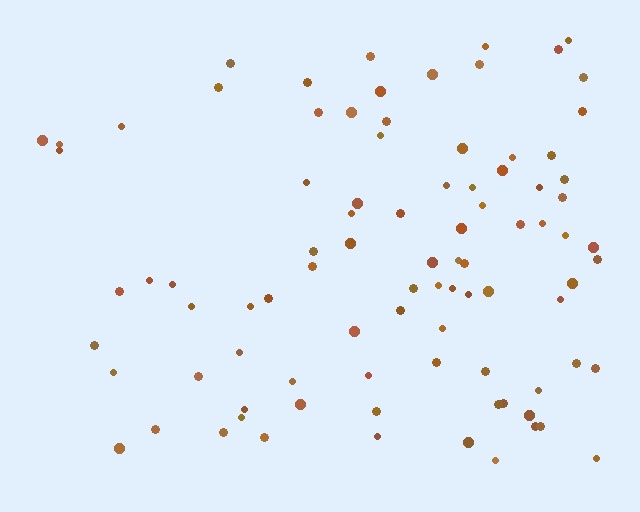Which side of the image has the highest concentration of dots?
The right.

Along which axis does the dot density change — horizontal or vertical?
Horizontal.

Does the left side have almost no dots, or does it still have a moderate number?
Still a moderate number, just noticeably fewer than the right.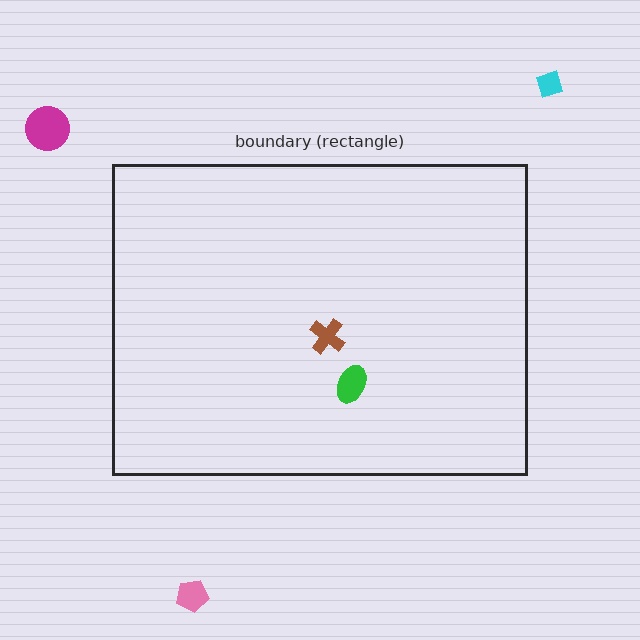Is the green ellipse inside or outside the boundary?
Inside.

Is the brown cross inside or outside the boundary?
Inside.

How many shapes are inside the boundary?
2 inside, 3 outside.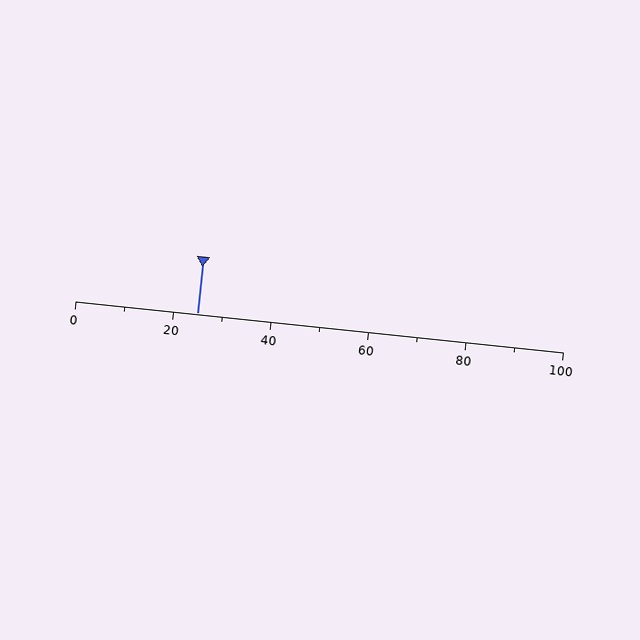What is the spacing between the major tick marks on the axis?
The major ticks are spaced 20 apart.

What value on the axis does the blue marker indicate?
The marker indicates approximately 25.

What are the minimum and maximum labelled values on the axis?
The axis runs from 0 to 100.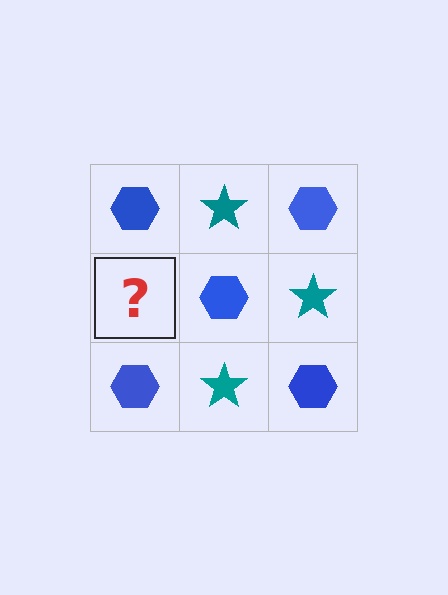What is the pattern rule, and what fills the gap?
The rule is that it alternates blue hexagon and teal star in a checkerboard pattern. The gap should be filled with a teal star.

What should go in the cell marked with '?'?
The missing cell should contain a teal star.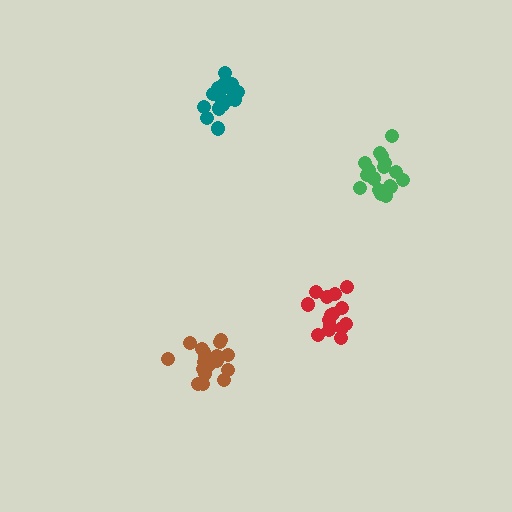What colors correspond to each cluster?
The clusters are colored: green, red, teal, brown.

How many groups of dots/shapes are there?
There are 4 groups.